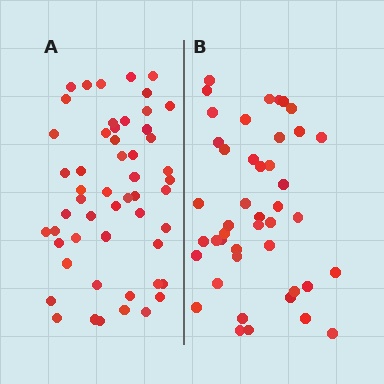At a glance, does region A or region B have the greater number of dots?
Region A (the left region) has more dots.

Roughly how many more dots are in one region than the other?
Region A has roughly 8 or so more dots than region B.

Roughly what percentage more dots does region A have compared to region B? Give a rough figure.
About 20% more.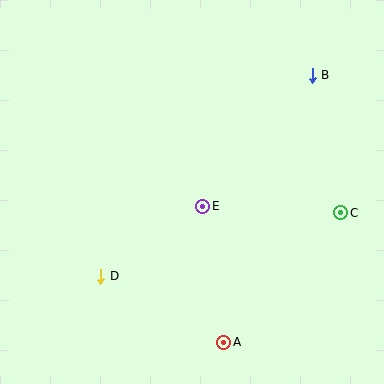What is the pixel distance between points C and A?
The distance between C and A is 174 pixels.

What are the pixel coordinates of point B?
Point B is at (312, 75).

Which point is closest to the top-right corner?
Point B is closest to the top-right corner.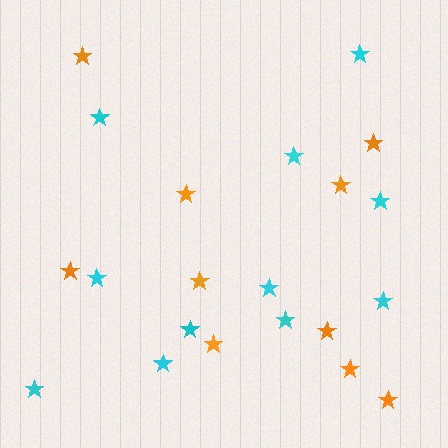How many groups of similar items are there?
There are 2 groups: one group of orange stars (10) and one group of cyan stars (11).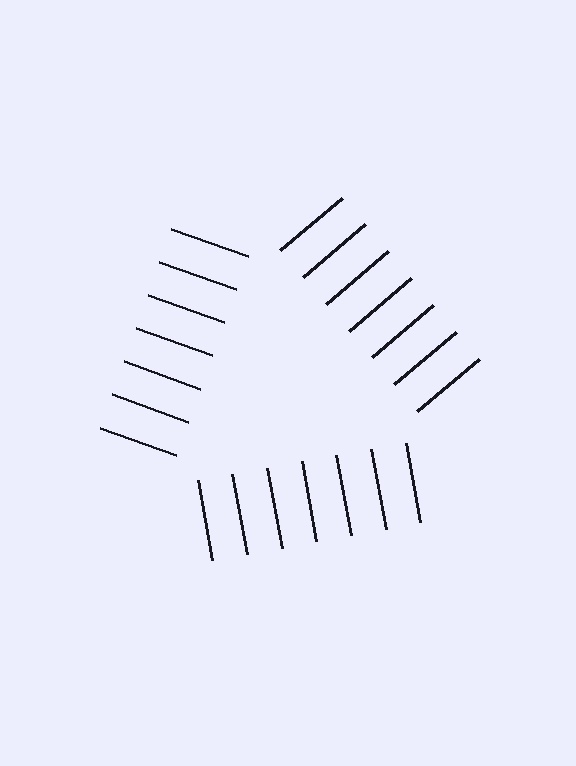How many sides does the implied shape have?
3 sides — the line-ends trace a triangle.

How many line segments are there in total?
21 — 7 along each of the 3 edges.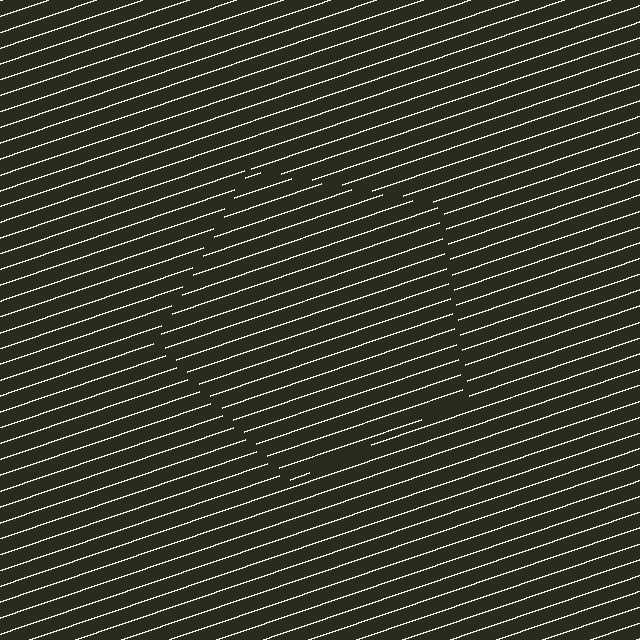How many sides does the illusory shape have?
5 sides — the line-ends trace a pentagon.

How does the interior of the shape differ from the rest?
The interior of the shape contains the same grating, shifted by half a period — the contour is defined by the phase discontinuity where line-ends from the inner and outer gratings abut.